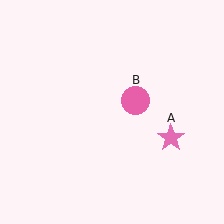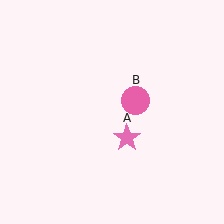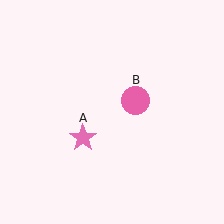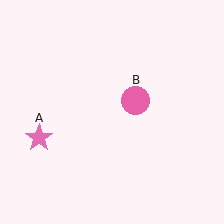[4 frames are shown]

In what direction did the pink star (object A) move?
The pink star (object A) moved left.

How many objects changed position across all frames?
1 object changed position: pink star (object A).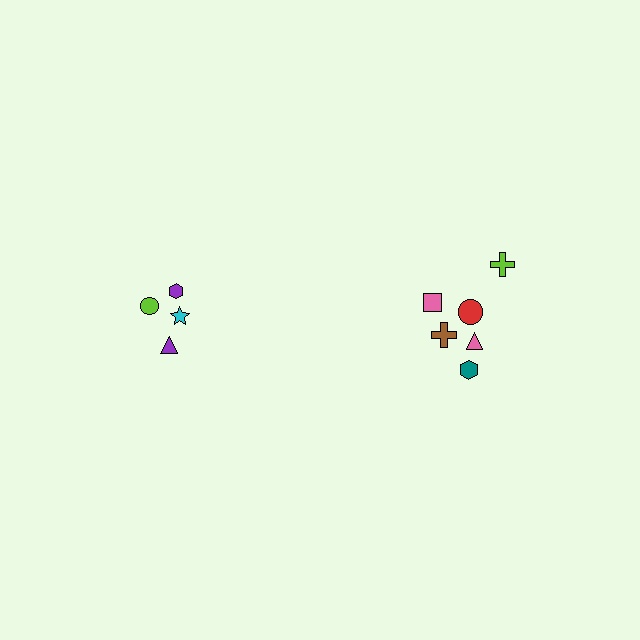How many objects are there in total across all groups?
There are 10 objects.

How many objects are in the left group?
There are 4 objects.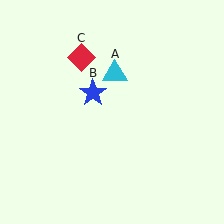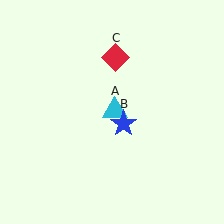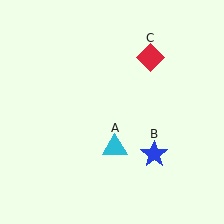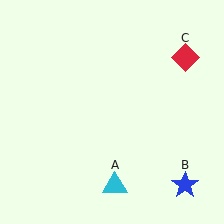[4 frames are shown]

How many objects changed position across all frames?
3 objects changed position: cyan triangle (object A), blue star (object B), red diamond (object C).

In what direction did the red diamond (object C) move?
The red diamond (object C) moved right.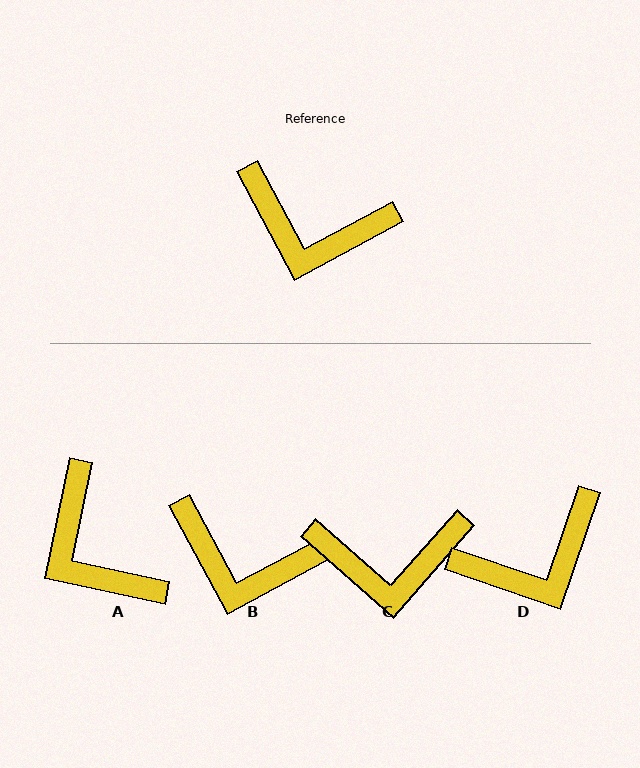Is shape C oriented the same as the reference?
No, it is off by about 20 degrees.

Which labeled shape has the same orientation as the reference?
B.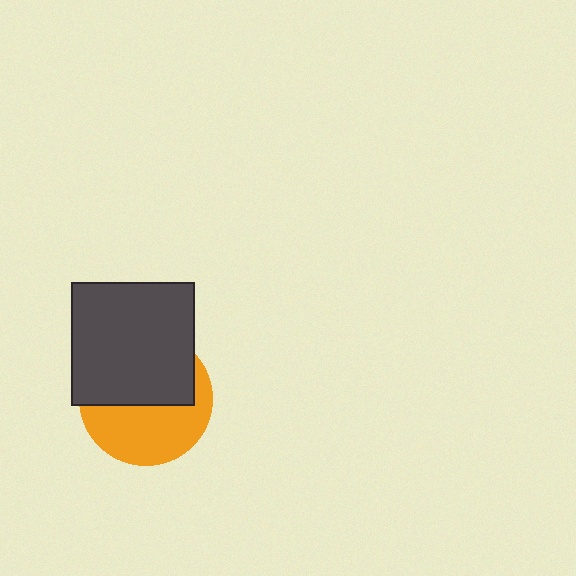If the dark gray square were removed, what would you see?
You would see the complete orange circle.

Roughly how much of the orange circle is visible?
About half of it is visible (roughly 48%).